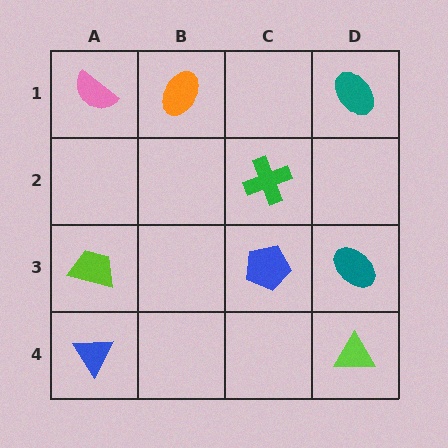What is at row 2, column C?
A green cross.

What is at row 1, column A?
A pink semicircle.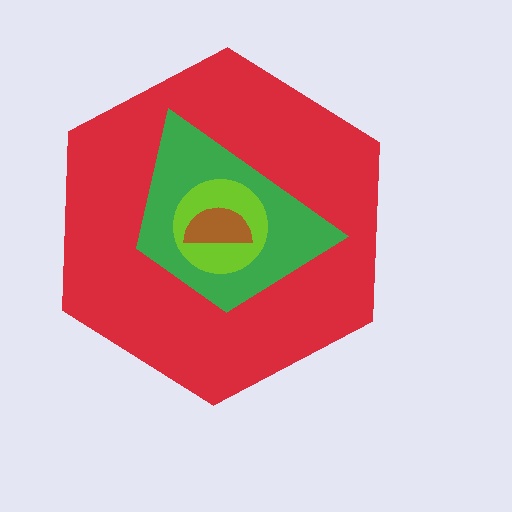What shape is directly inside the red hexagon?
The green trapezoid.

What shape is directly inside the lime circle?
The brown semicircle.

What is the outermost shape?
The red hexagon.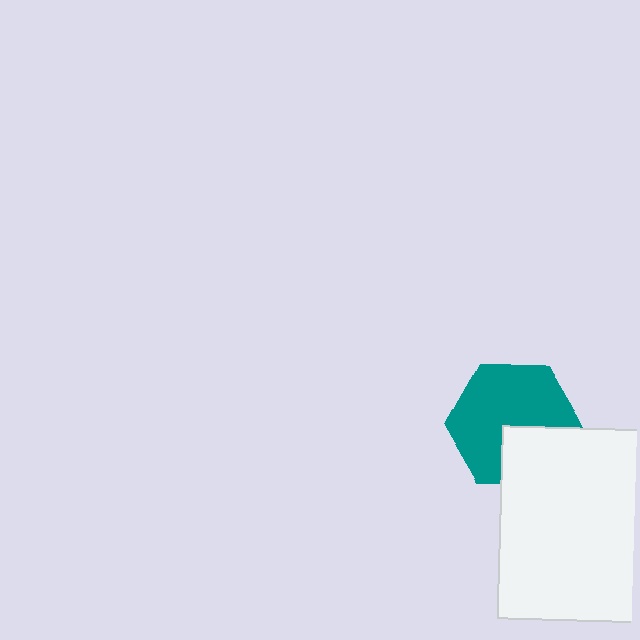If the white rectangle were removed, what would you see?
You would see the complete teal hexagon.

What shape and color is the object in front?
The object in front is a white rectangle.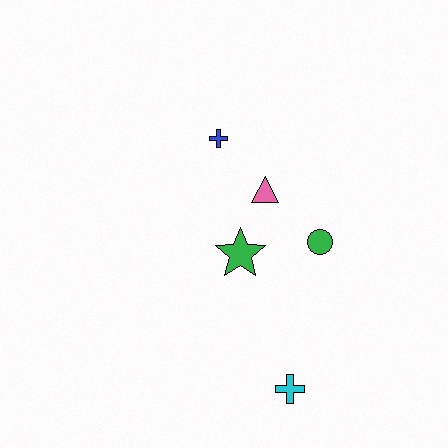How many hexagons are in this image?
There are no hexagons.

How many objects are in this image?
There are 5 objects.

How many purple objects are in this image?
There are no purple objects.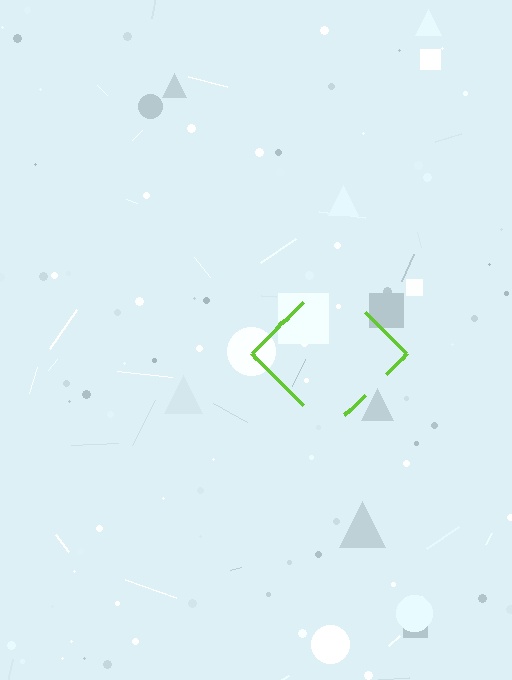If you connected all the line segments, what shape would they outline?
They would outline a diamond.